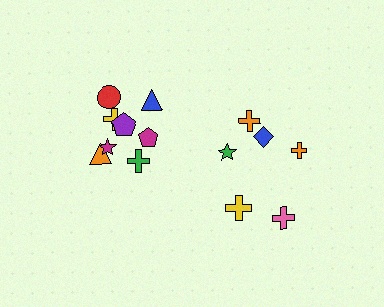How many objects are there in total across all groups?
There are 14 objects.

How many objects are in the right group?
There are 6 objects.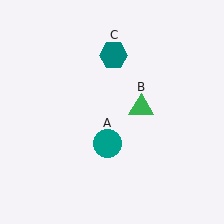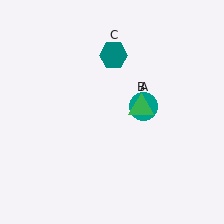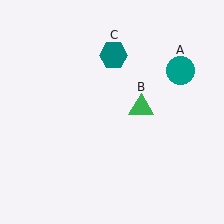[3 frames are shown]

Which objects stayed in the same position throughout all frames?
Green triangle (object B) and teal hexagon (object C) remained stationary.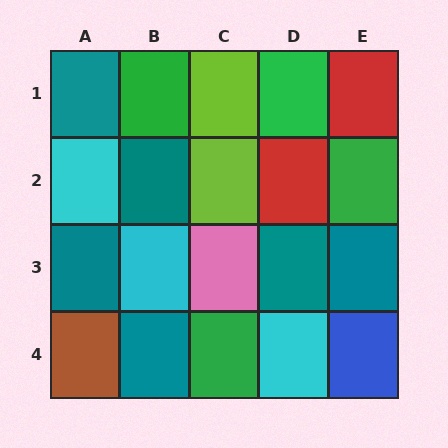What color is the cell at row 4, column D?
Cyan.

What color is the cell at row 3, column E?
Teal.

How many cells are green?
4 cells are green.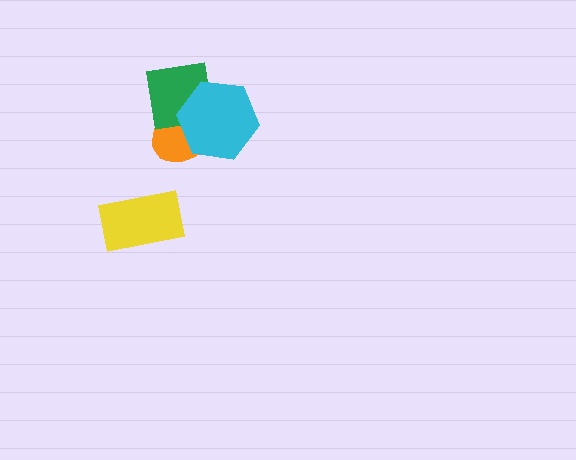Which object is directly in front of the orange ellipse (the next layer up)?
The green square is directly in front of the orange ellipse.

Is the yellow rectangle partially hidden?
No, no other shape covers it.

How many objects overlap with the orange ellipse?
2 objects overlap with the orange ellipse.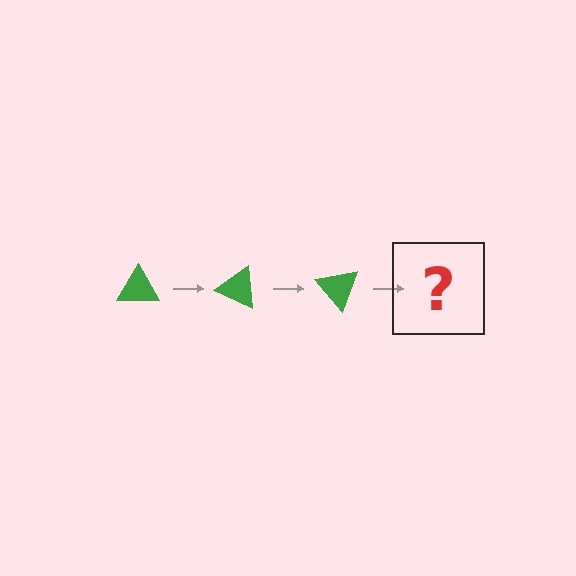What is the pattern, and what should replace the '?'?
The pattern is that the triangle rotates 25 degrees each step. The '?' should be a green triangle rotated 75 degrees.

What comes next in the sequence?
The next element should be a green triangle rotated 75 degrees.